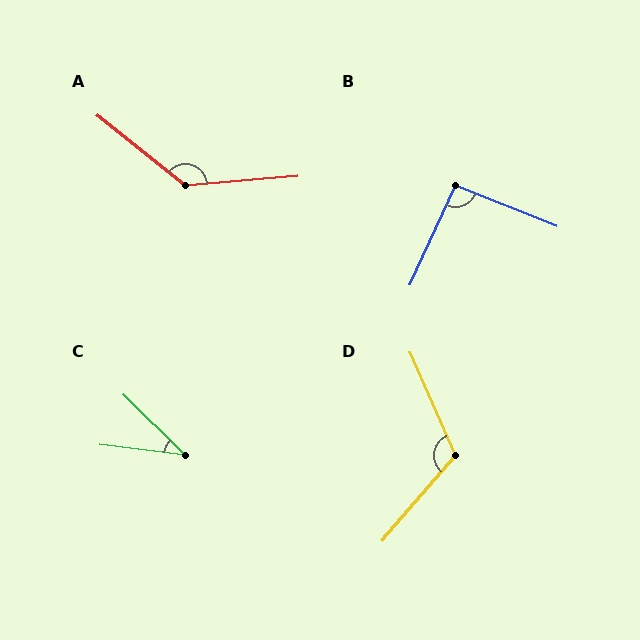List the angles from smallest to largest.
C (38°), B (92°), D (116°), A (137°).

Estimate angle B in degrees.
Approximately 92 degrees.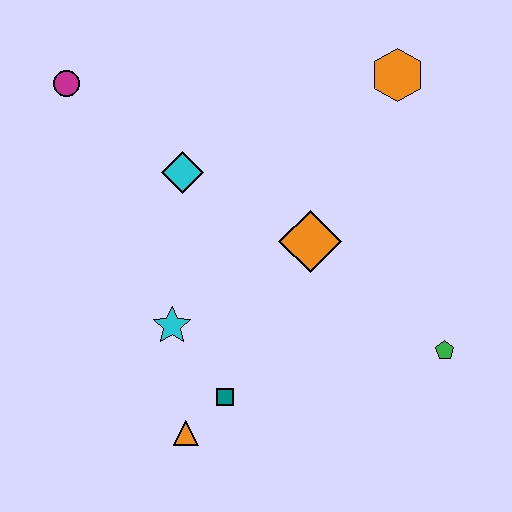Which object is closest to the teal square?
The orange triangle is closest to the teal square.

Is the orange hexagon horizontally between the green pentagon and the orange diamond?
Yes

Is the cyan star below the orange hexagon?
Yes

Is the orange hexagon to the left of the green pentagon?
Yes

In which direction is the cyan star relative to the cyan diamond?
The cyan star is below the cyan diamond.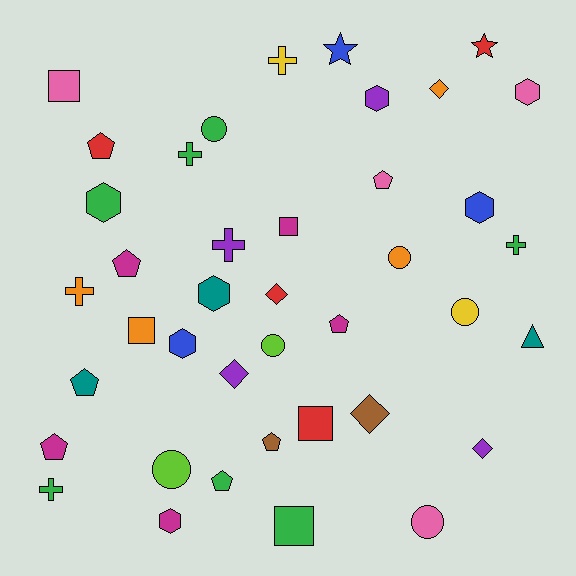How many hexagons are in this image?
There are 7 hexagons.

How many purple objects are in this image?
There are 4 purple objects.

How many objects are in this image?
There are 40 objects.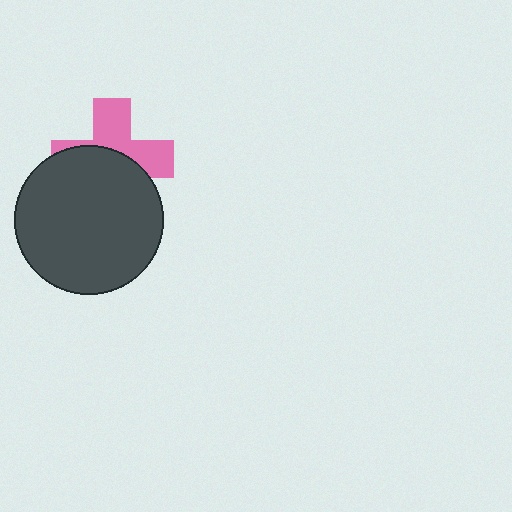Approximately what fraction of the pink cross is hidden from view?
Roughly 53% of the pink cross is hidden behind the dark gray circle.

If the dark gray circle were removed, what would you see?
You would see the complete pink cross.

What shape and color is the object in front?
The object in front is a dark gray circle.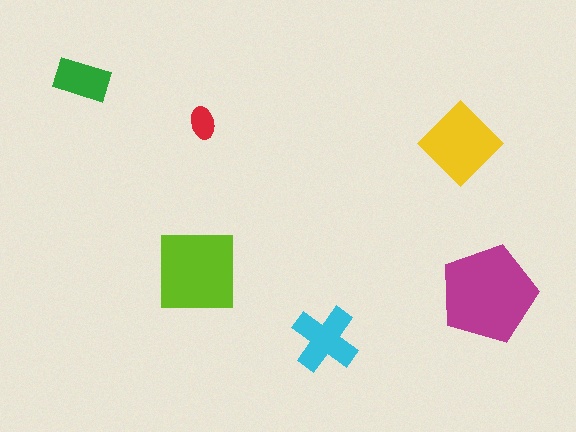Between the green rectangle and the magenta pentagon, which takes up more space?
The magenta pentagon.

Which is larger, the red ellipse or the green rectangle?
The green rectangle.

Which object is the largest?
The magenta pentagon.